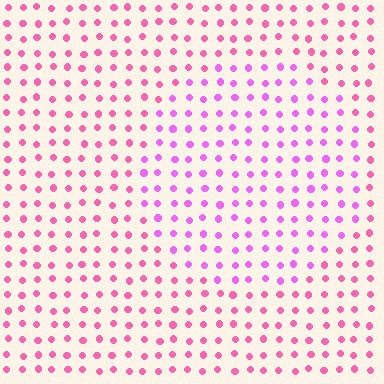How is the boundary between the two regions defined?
The boundary is defined purely by a slight shift in hue (about 32 degrees). Spacing, size, and orientation are identical on both sides.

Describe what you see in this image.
The image is filled with small pink elements in a uniform arrangement. A circle-shaped region is visible where the elements are tinted to a slightly different hue, forming a subtle color boundary.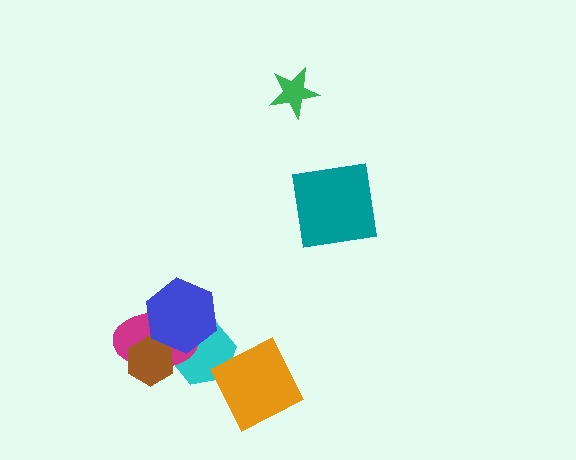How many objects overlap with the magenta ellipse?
3 objects overlap with the magenta ellipse.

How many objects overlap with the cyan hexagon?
3 objects overlap with the cyan hexagon.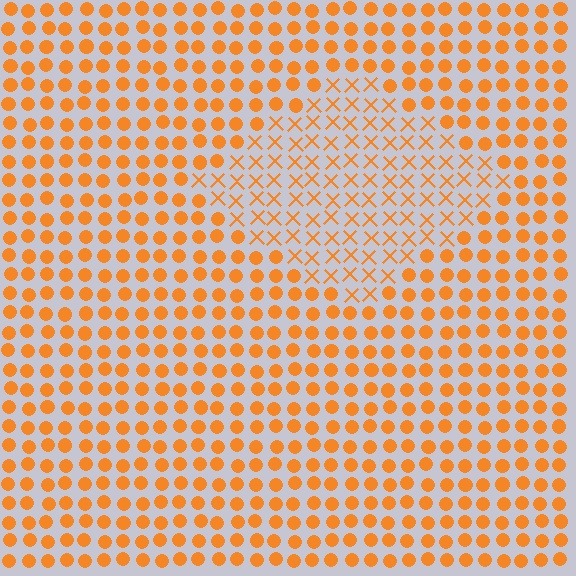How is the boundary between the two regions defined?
The boundary is defined by a change in element shape: X marks inside vs. circles outside. All elements share the same color and spacing.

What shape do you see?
I see a diamond.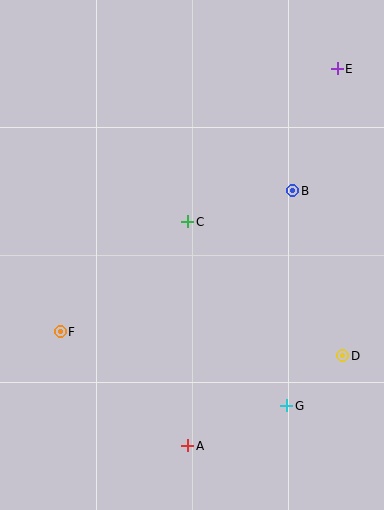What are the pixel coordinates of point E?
Point E is at (337, 69).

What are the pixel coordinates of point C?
Point C is at (188, 222).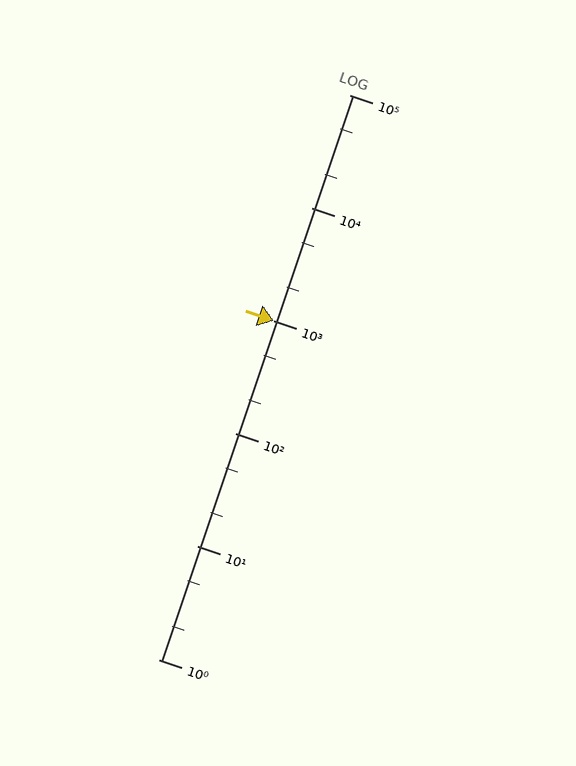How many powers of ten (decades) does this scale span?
The scale spans 5 decades, from 1 to 100000.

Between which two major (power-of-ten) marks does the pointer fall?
The pointer is between 1000 and 10000.